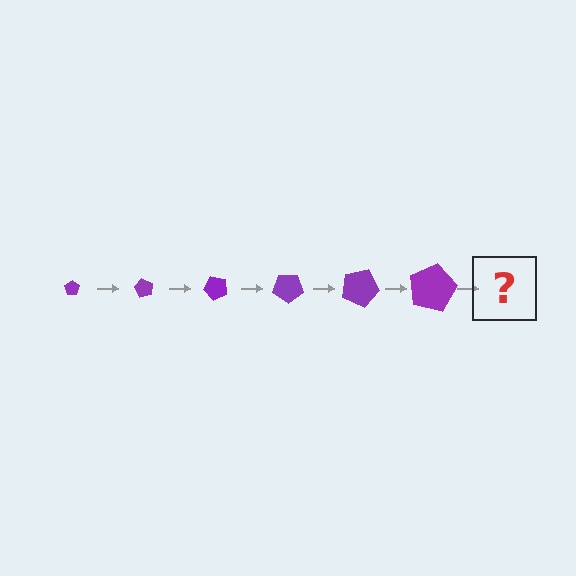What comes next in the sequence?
The next element should be a pentagon, larger than the previous one and rotated 360 degrees from the start.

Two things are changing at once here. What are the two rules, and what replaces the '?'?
The two rules are that the pentagon grows larger each step and it rotates 60 degrees each step. The '?' should be a pentagon, larger than the previous one and rotated 360 degrees from the start.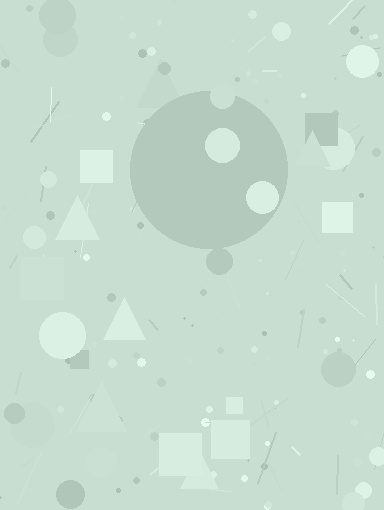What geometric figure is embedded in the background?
A circle is embedded in the background.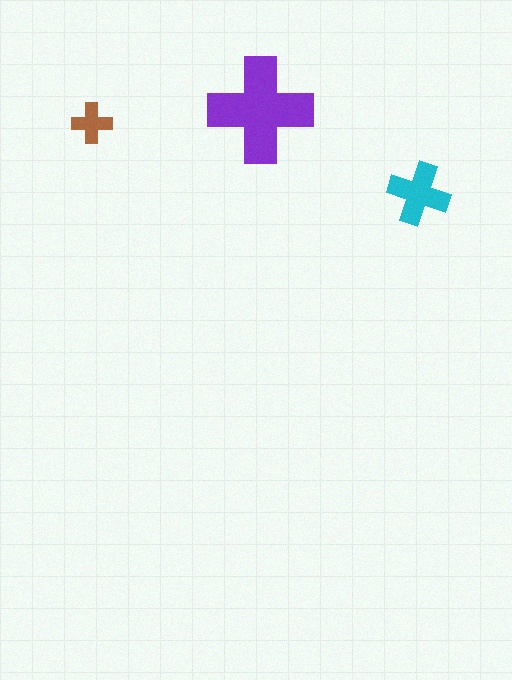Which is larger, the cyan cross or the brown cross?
The cyan one.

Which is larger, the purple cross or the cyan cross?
The purple one.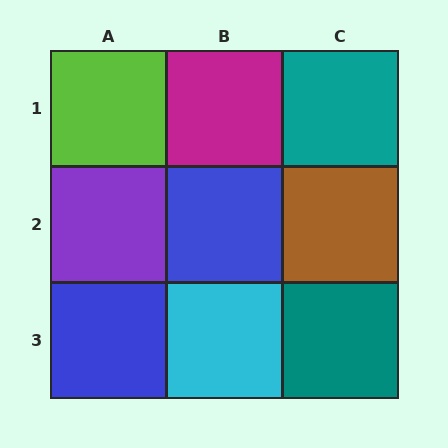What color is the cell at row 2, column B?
Blue.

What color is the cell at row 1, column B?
Magenta.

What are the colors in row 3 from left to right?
Blue, cyan, teal.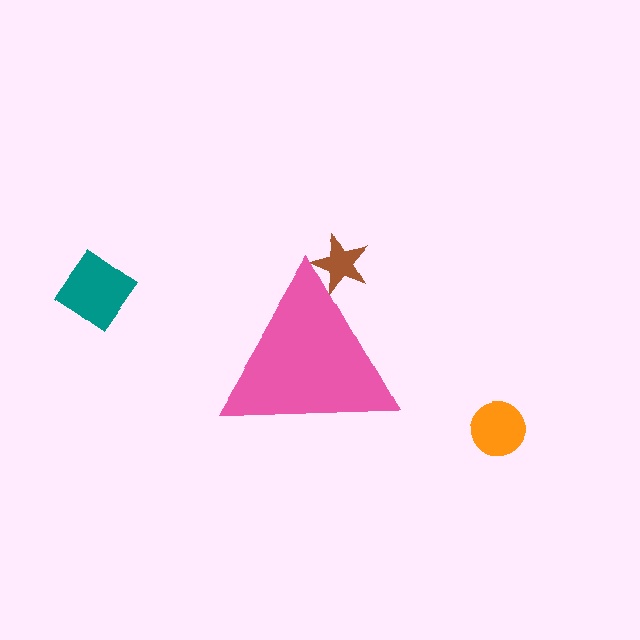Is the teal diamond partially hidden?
No, the teal diamond is fully visible.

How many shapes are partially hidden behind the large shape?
1 shape is partially hidden.